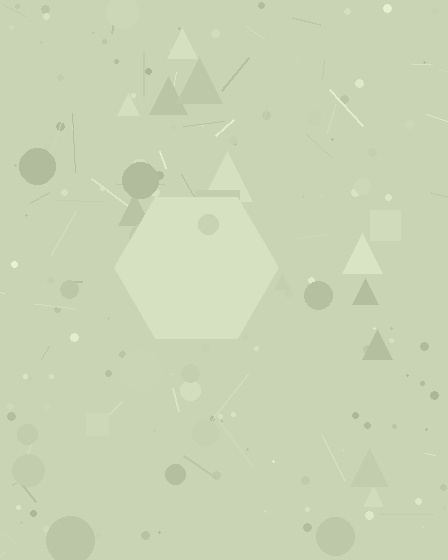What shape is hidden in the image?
A hexagon is hidden in the image.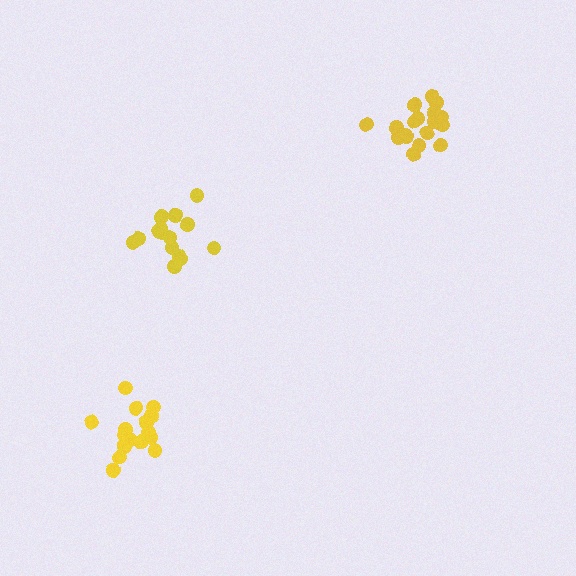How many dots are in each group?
Group 1: 15 dots, Group 2: 18 dots, Group 3: 16 dots (49 total).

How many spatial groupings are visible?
There are 3 spatial groupings.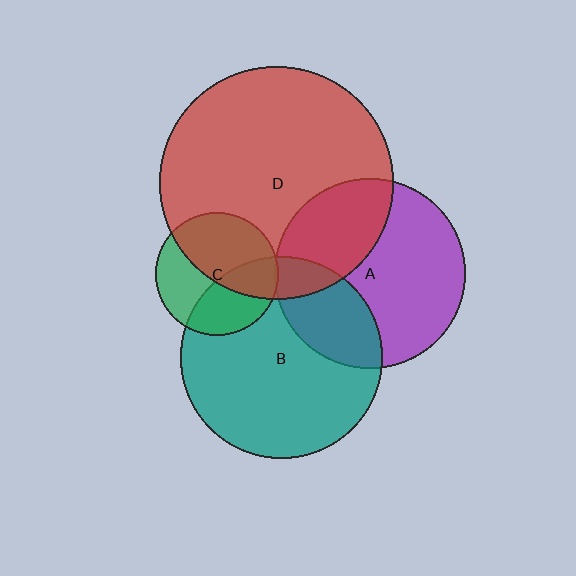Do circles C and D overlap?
Yes.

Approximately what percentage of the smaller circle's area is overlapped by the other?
Approximately 50%.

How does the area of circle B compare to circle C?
Approximately 2.7 times.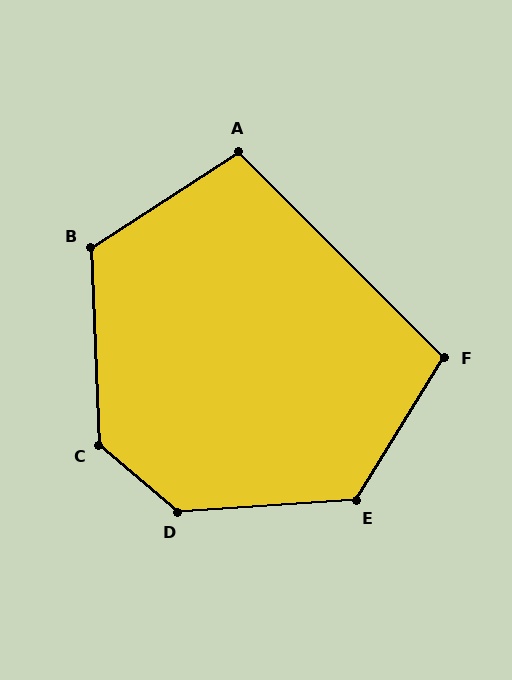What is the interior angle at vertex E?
Approximately 125 degrees (obtuse).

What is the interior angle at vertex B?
Approximately 121 degrees (obtuse).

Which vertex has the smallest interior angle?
A, at approximately 102 degrees.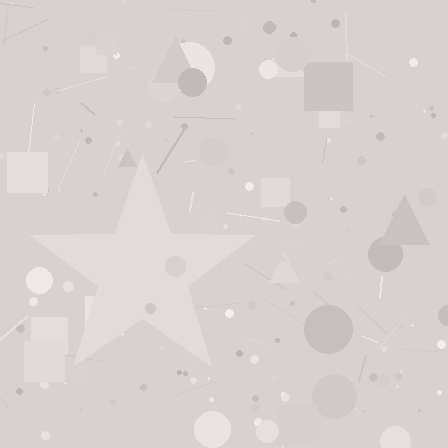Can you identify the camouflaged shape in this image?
The camouflaged shape is a star.